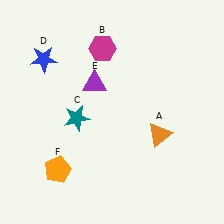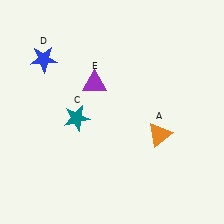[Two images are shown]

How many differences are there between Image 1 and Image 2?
There are 2 differences between the two images.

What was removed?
The magenta hexagon (B), the orange pentagon (F) were removed in Image 2.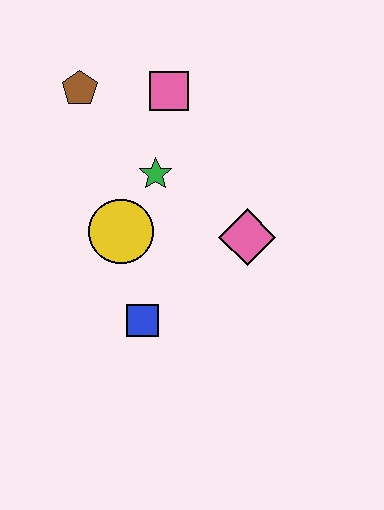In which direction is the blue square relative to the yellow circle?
The blue square is below the yellow circle.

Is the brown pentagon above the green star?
Yes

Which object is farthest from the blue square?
The brown pentagon is farthest from the blue square.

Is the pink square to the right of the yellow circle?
Yes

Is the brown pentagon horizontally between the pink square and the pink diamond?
No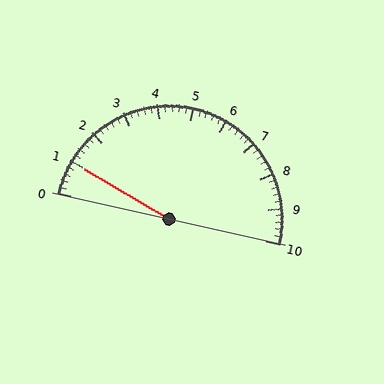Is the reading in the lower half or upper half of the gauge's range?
The reading is in the lower half of the range (0 to 10).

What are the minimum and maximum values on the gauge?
The gauge ranges from 0 to 10.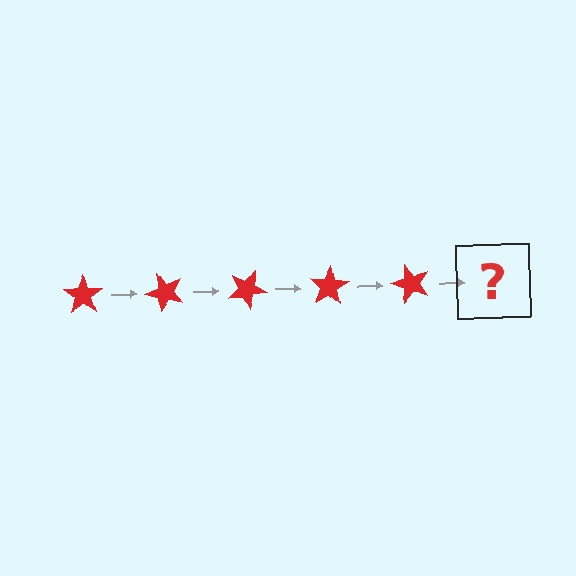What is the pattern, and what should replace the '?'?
The pattern is that the star rotates 50 degrees each step. The '?' should be a red star rotated 250 degrees.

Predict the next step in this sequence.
The next step is a red star rotated 250 degrees.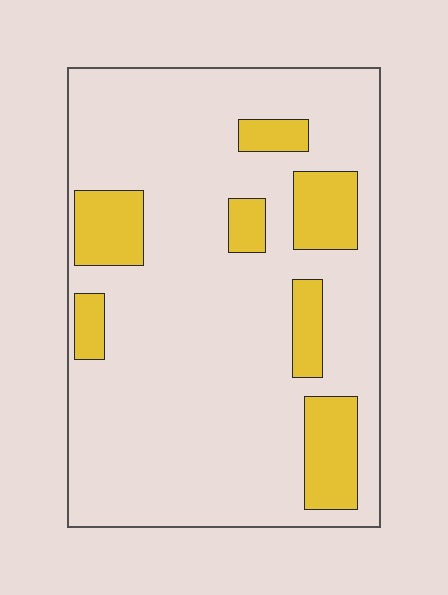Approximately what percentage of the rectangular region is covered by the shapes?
Approximately 20%.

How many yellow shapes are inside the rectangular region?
7.